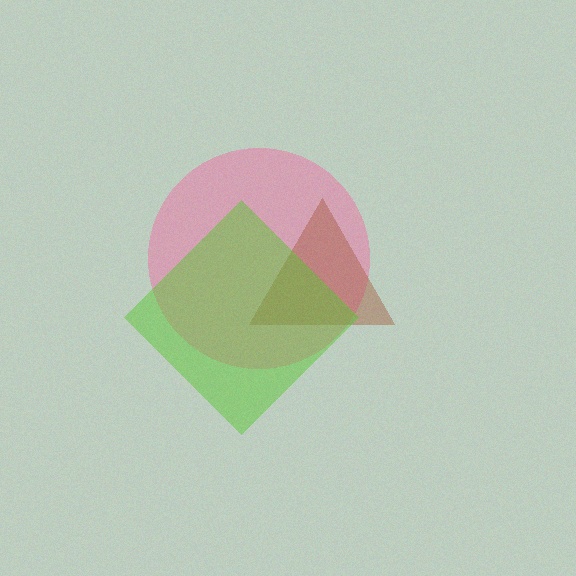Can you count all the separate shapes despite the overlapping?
Yes, there are 3 separate shapes.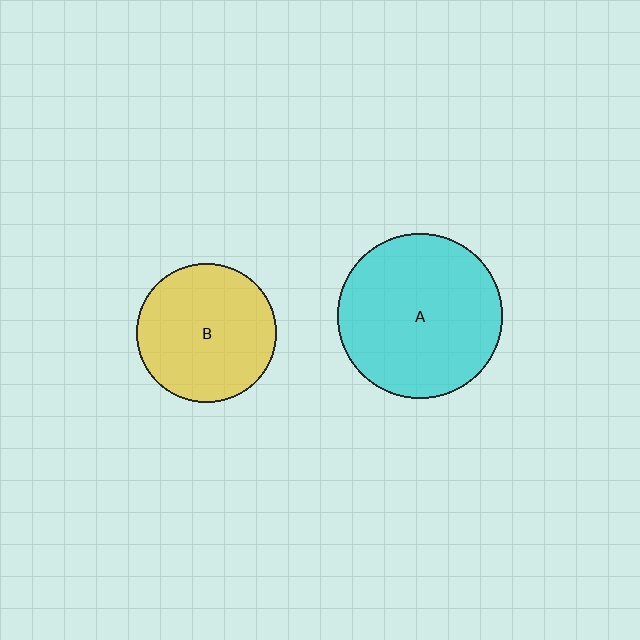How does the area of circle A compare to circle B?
Approximately 1.4 times.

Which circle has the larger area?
Circle A (cyan).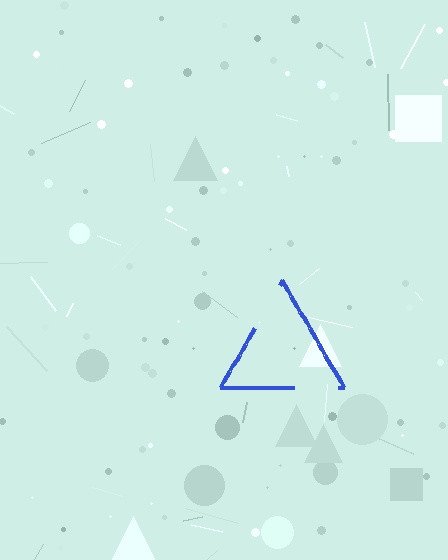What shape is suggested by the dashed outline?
The dashed outline suggests a triangle.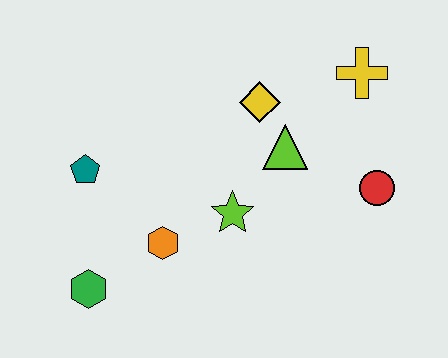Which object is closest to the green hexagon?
The orange hexagon is closest to the green hexagon.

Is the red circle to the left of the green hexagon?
No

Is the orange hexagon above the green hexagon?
Yes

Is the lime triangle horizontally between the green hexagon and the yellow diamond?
No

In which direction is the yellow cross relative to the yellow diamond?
The yellow cross is to the right of the yellow diamond.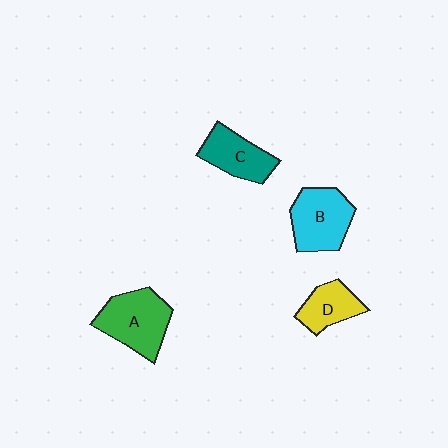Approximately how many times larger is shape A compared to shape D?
Approximately 1.6 times.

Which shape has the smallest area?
Shape D (yellow).